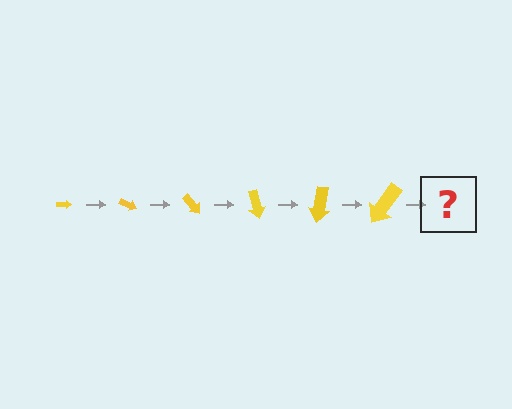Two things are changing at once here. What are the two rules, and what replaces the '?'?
The two rules are that the arrow grows larger each step and it rotates 25 degrees each step. The '?' should be an arrow, larger than the previous one and rotated 150 degrees from the start.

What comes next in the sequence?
The next element should be an arrow, larger than the previous one and rotated 150 degrees from the start.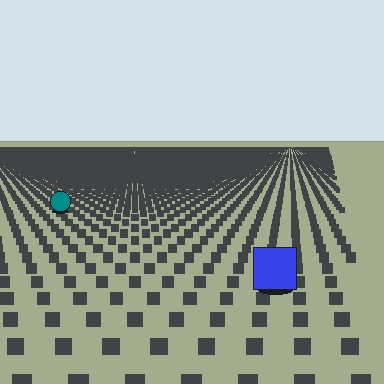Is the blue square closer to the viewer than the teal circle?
Yes. The blue square is closer — you can tell from the texture gradient: the ground texture is coarser near it.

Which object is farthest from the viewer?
The teal circle is farthest from the viewer. It appears smaller and the ground texture around it is denser.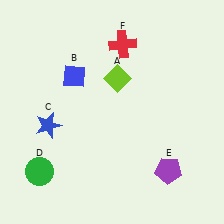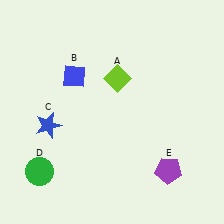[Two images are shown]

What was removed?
The red cross (F) was removed in Image 2.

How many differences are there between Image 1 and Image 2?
There is 1 difference between the two images.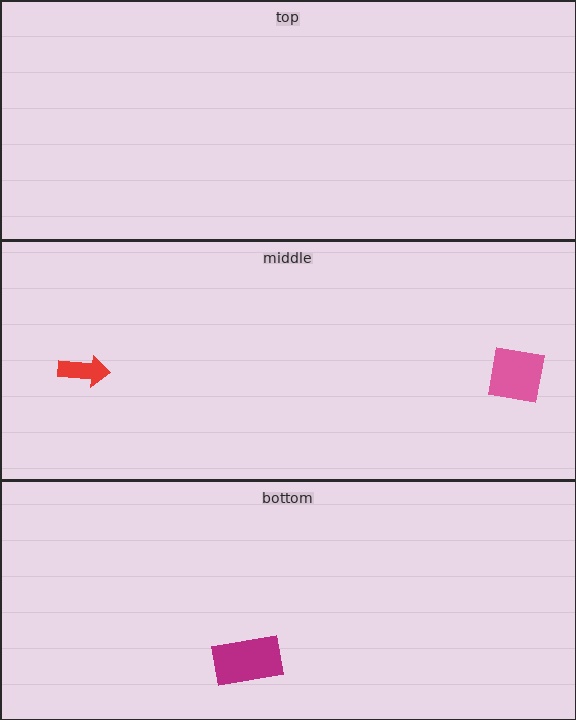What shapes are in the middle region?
The pink square, the red arrow.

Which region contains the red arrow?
The middle region.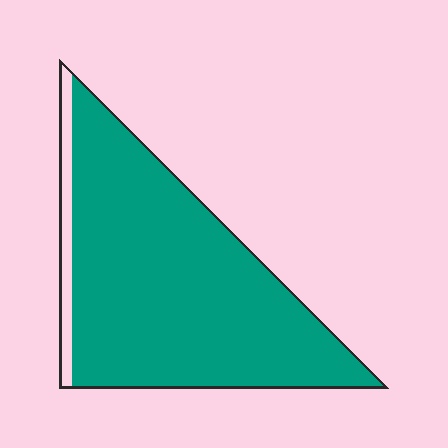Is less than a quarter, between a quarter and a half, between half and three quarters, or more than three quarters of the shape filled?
More than three quarters.